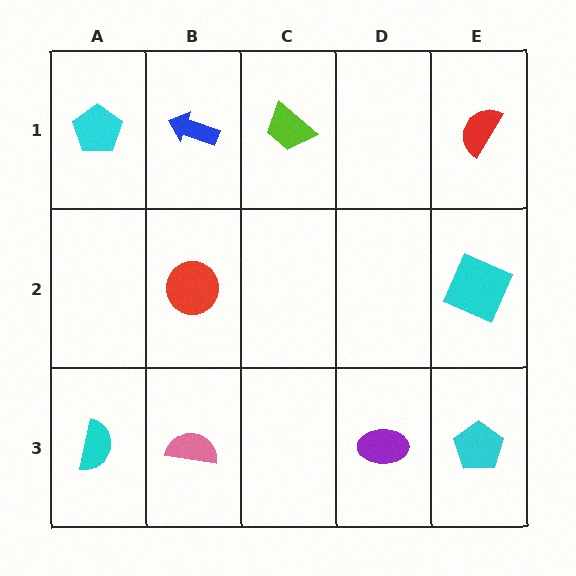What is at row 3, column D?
A purple ellipse.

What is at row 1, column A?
A cyan pentagon.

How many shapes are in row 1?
4 shapes.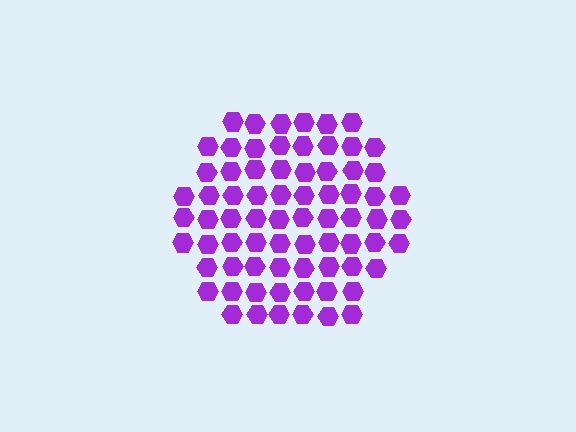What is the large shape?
The large shape is a hexagon.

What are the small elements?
The small elements are hexagons.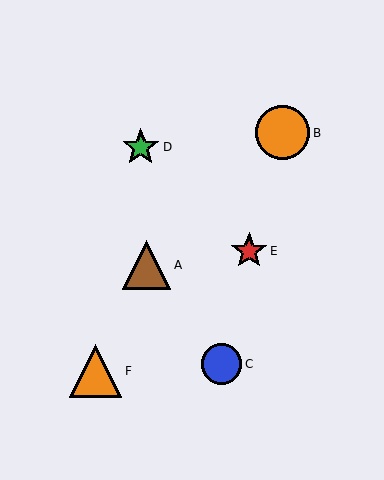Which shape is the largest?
The orange circle (labeled B) is the largest.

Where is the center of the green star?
The center of the green star is at (141, 147).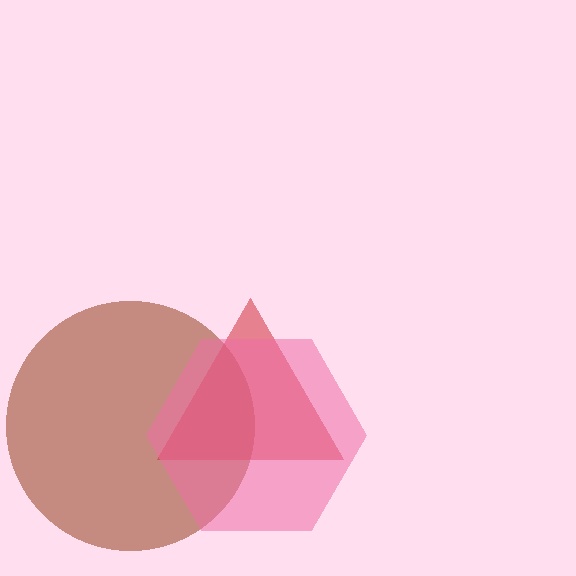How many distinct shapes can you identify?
There are 3 distinct shapes: a brown circle, a red triangle, a pink hexagon.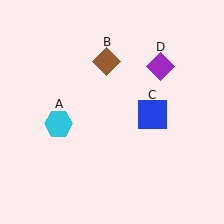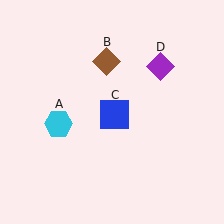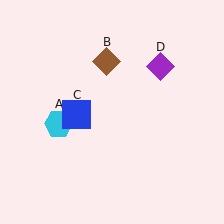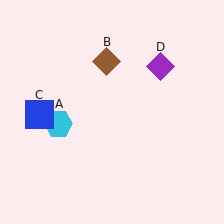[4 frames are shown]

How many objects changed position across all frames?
1 object changed position: blue square (object C).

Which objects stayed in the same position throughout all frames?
Cyan hexagon (object A) and brown diamond (object B) and purple diamond (object D) remained stationary.